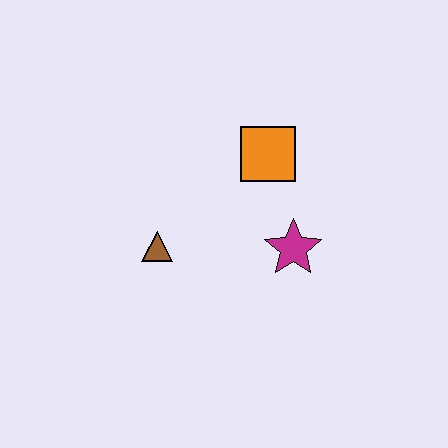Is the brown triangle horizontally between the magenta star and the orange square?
No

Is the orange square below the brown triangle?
No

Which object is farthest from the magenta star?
The brown triangle is farthest from the magenta star.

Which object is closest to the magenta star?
The orange square is closest to the magenta star.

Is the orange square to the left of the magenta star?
Yes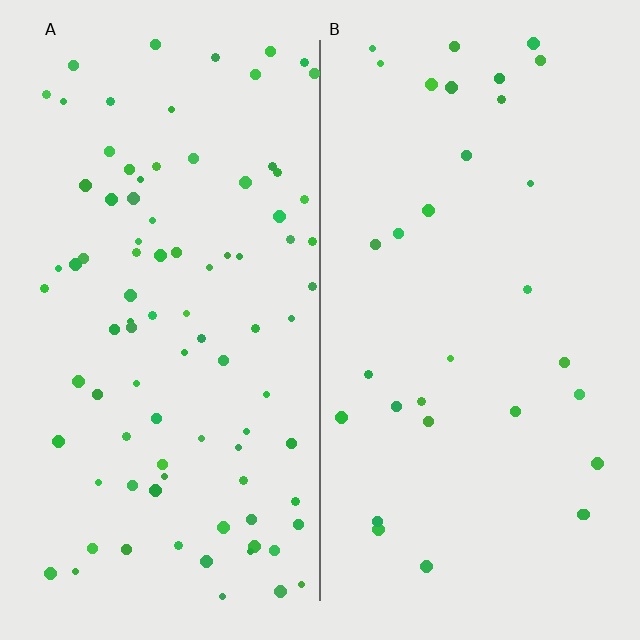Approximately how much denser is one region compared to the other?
Approximately 2.8× — region A over region B.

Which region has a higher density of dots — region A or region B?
A (the left).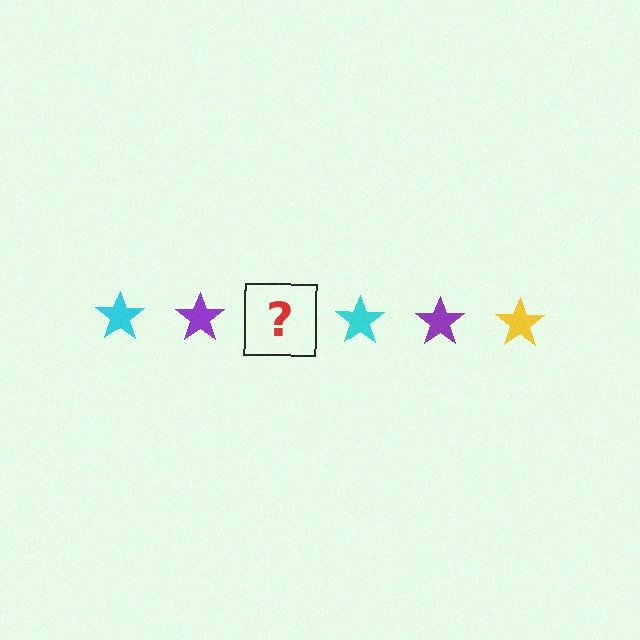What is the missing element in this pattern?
The missing element is a yellow star.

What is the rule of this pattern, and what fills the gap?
The rule is that the pattern cycles through cyan, purple, yellow stars. The gap should be filled with a yellow star.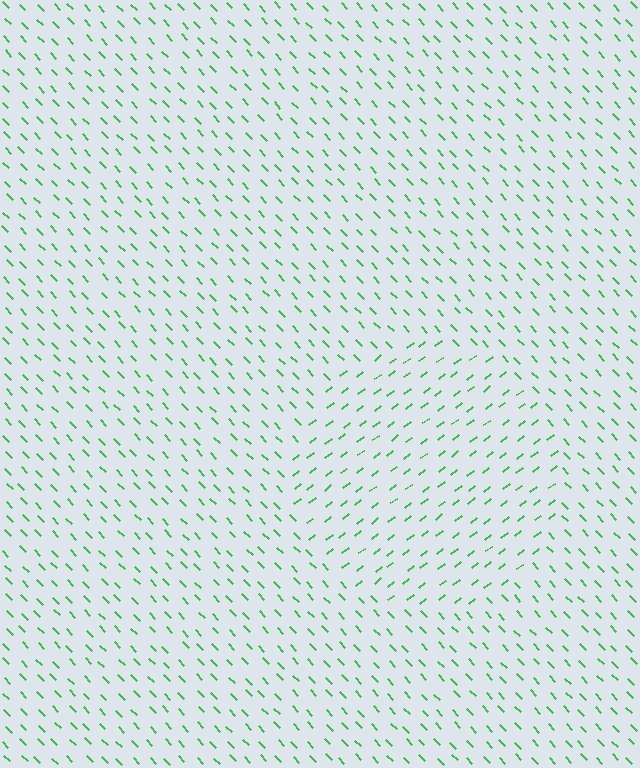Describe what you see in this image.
The image is filled with small green line segments. A circle region in the image has lines oriented differently from the surrounding lines, creating a visible texture boundary.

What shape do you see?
I see a circle.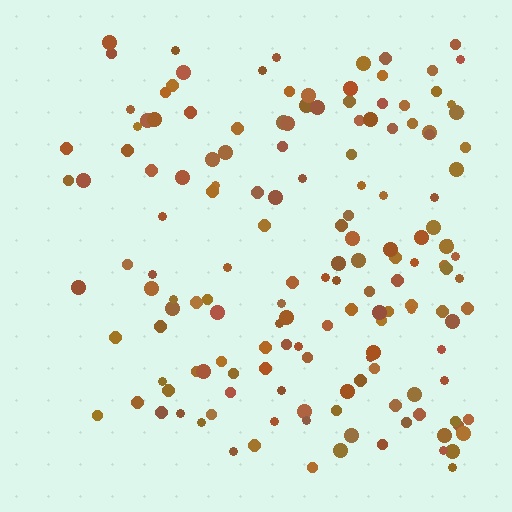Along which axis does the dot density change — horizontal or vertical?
Horizontal.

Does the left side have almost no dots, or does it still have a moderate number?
Still a moderate number, just noticeably fewer than the right.